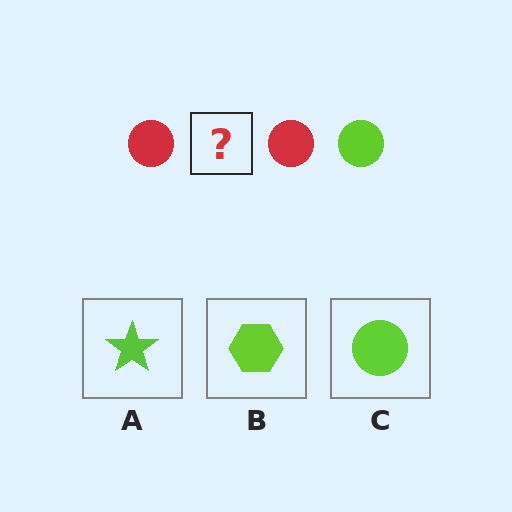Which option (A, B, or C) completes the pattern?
C.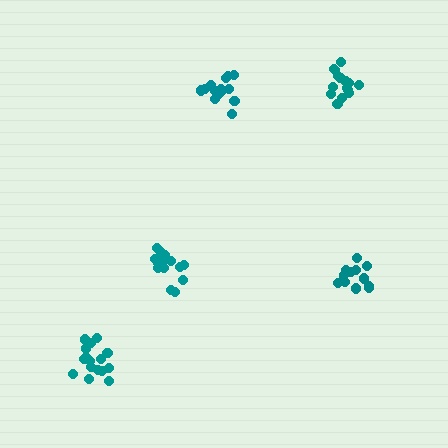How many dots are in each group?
Group 1: 15 dots, Group 2: 15 dots, Group 3: 15 dots, Group 4: 16 dots, Group 5: 16 dots (77 total).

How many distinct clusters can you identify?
There are 5 distinct clusters.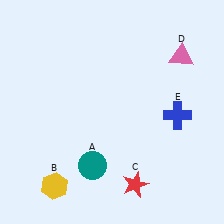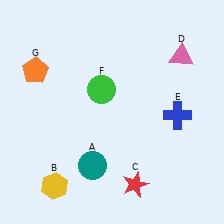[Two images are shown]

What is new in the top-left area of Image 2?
A green circle (F) was added in the top-left area of Image 2.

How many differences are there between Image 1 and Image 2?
There are 2 differences between the two images.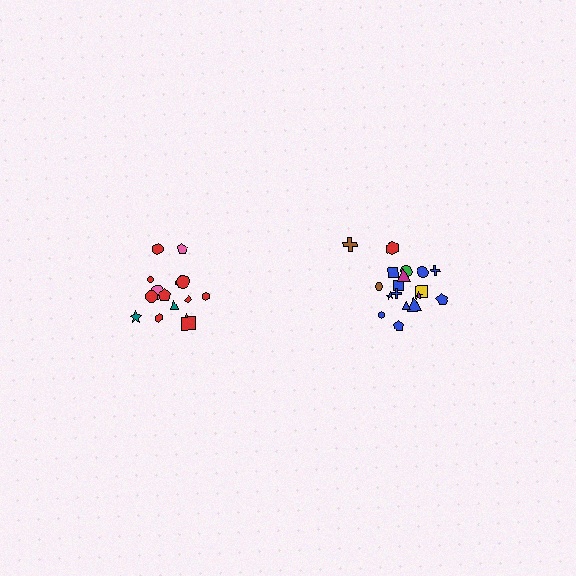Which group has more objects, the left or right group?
The right group.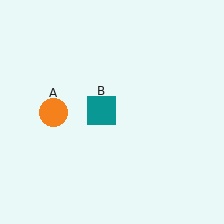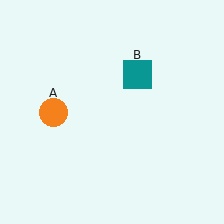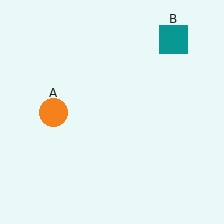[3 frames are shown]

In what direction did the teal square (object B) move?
The teal square (object B) moved up and to the right.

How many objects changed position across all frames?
1 object changed position: teal square (object B).